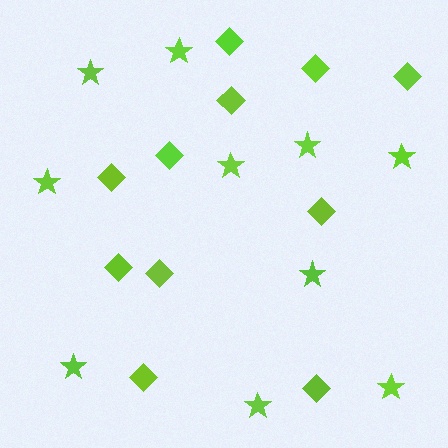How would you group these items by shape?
There are 2 groups: one group of diamonds (11) and one group of stars (10).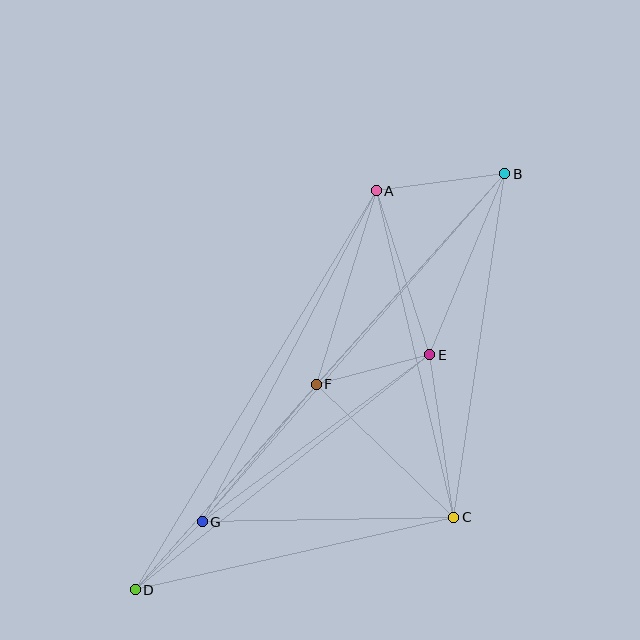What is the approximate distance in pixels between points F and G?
The distance between F and G is approximately 179 pixels.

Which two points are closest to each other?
Points D and G are closest to each other.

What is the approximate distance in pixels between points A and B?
The distance between A and B is approximately 130 pixels.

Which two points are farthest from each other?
Points B and D are farthest from each other.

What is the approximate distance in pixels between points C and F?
The distance between C and F is approximately 191 pixels.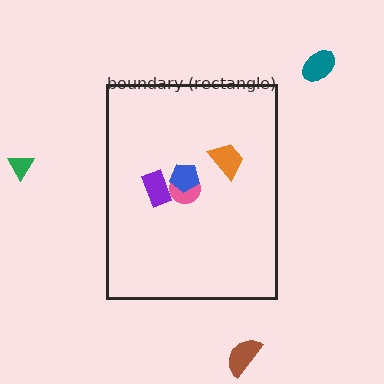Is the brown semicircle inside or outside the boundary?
Outside.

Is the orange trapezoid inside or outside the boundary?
Inside.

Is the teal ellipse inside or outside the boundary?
Outside.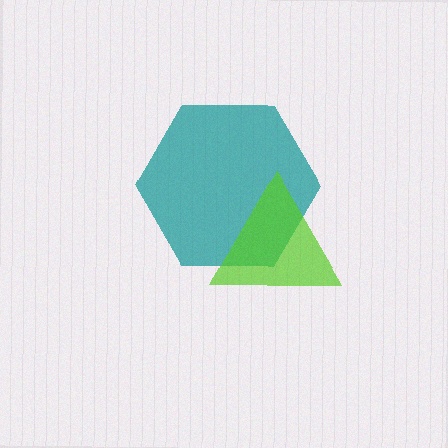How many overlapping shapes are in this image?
There are 2 overlapping shapes in the image.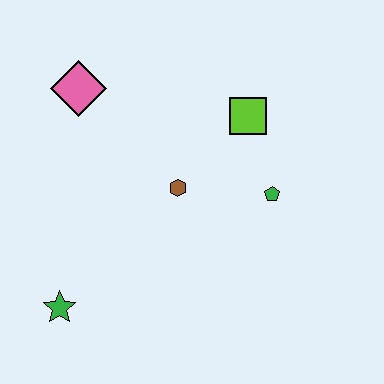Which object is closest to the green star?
The brown hexagon is closest to the green star.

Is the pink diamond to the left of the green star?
No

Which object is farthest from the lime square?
The green star is farthest from the lime square.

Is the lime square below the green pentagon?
No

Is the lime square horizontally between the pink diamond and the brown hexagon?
No